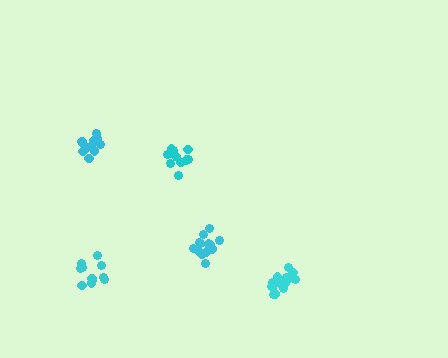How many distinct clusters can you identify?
There are 5 distinct clusters.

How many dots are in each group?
Group 1: 14 dots, Group 2: 10 dots, Group 3: 11 dots, Group 4: 14 dots, Group 5: 11 dots (60 total).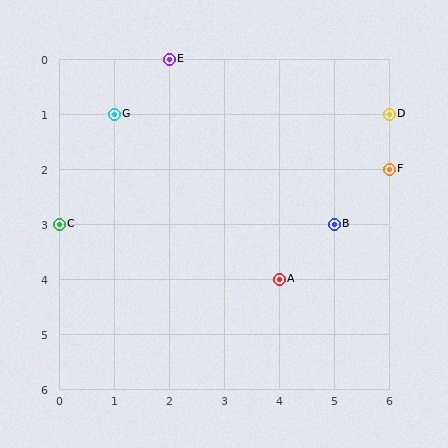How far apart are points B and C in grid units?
Points B and C are 5 columns apart.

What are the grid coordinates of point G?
Point G is at grid coordinates (1, 1).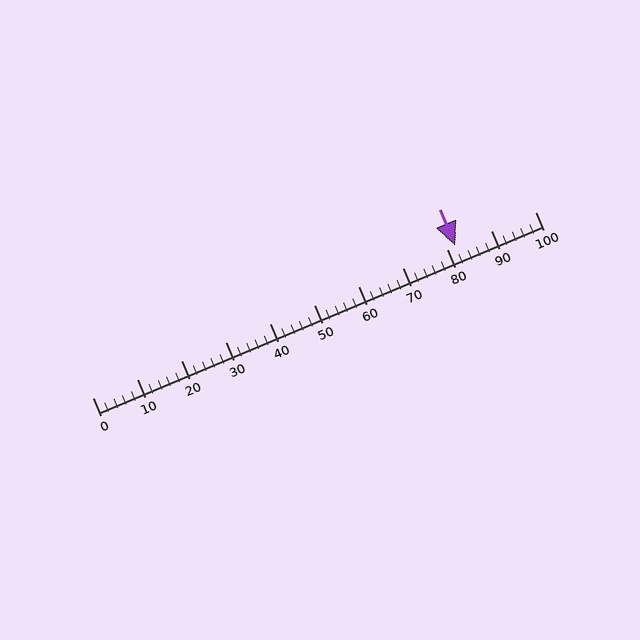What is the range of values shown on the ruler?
The ruler shows values from 0 to 100.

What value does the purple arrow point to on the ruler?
The purple arrow points to approximately 82.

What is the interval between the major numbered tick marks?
The major tick marks are spaced 10 units apart.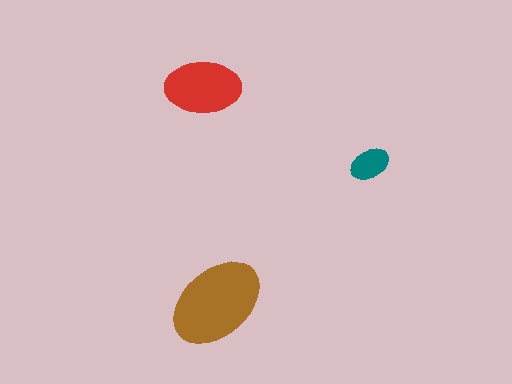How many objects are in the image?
There are 3 objects in the image.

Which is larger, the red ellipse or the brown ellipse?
The brown one.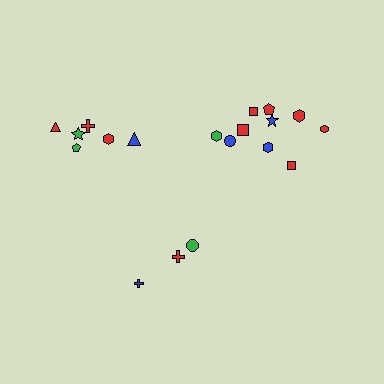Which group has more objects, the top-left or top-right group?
The top-right group.